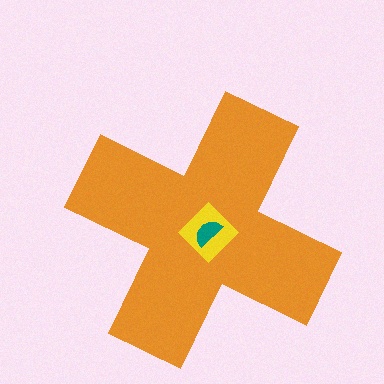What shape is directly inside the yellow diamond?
The teal semicircle.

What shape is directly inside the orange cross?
The yellow diamond.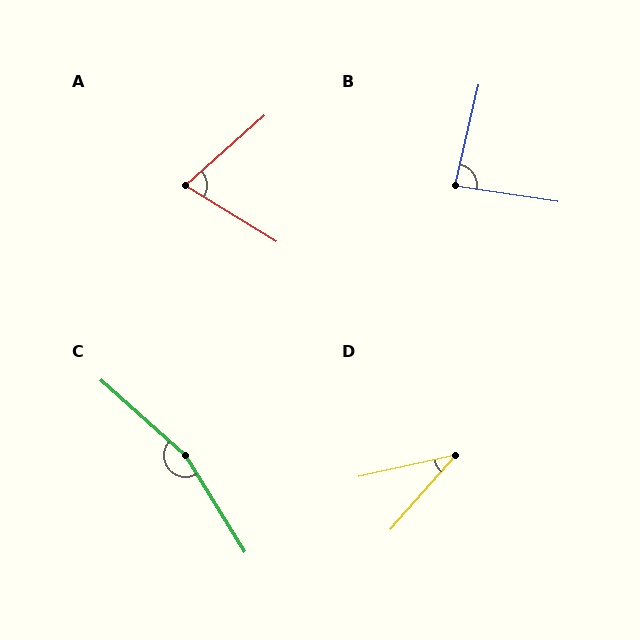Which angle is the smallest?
D, at approximately 36 degrees.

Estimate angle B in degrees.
Approximately 85 degrees.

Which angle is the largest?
C, at approximately 164 degrees.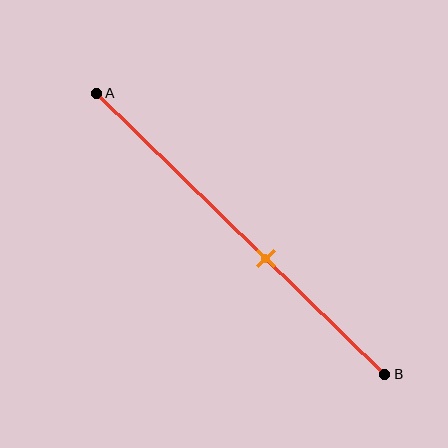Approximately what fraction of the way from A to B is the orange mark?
The orange mark is approximately 60% of the way from A to B.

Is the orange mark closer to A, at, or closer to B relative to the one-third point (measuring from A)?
The orange mark is closer to point B than the one-third point of segment AB.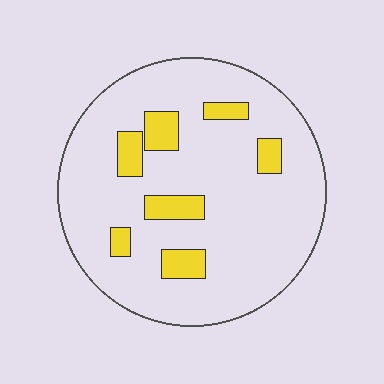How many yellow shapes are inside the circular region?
7.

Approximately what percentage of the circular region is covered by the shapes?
Approximately 15%.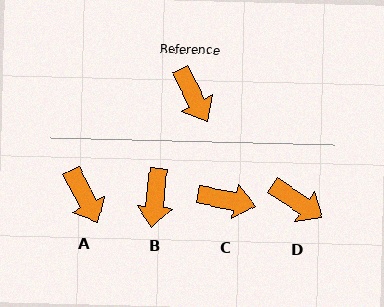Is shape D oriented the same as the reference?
No, it is off by about 29 degrees.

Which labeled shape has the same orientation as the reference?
A.